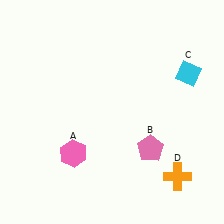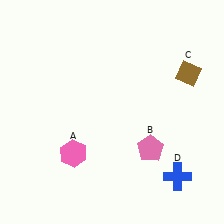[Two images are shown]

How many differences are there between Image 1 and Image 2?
There are 2 differences between the two images.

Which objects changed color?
C changed from cyan to brown. D changed from orange to blue.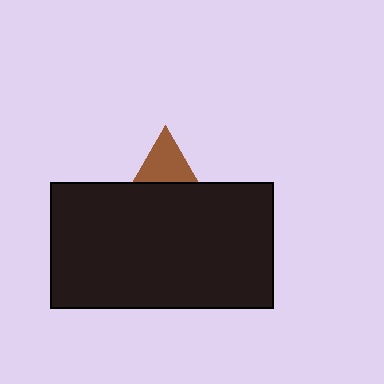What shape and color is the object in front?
The object in front is a black rectangle.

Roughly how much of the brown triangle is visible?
A small part of it is visible (roughly 32%).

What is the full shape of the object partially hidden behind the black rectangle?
The partially hidden object is a brown triangle.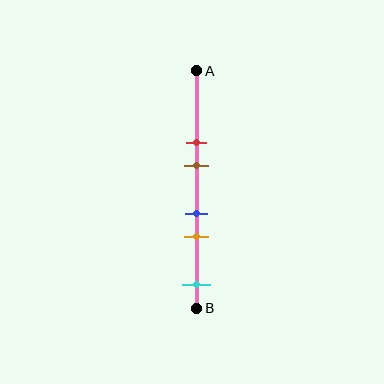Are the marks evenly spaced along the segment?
No, the marks are not evenly spaced.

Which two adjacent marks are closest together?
The blue and orange marks are the closest adjacent pair.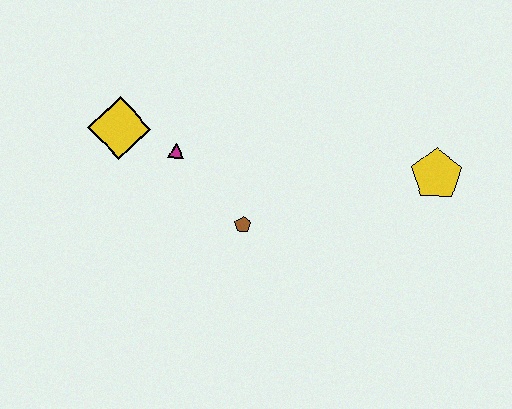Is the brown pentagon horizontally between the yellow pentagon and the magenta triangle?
Yes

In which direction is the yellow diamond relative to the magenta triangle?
The yellow diamond is to the left of the magenta triangle.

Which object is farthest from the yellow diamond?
The yellow pentagon is farthest from the yellow diamond.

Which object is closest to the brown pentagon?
The magenta triangle is closest to the brown pentagon.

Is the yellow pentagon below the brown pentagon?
No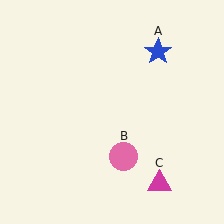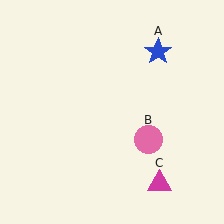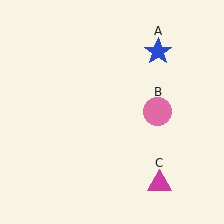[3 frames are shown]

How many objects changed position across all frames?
1 object changed position: pink circle (object B).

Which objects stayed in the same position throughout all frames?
Blue star (object A) and magenta triangle (object C) remained stationary.